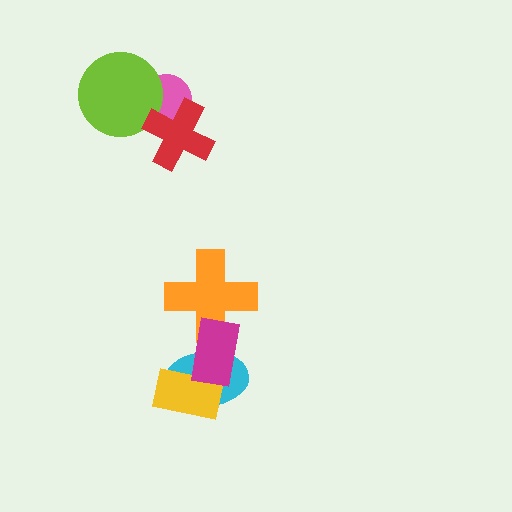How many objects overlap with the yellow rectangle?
2 objects overlap with the yellow rectangle.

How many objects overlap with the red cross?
1 object overlaps with the red cross.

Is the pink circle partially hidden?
Yes, it is partially covered by another shape.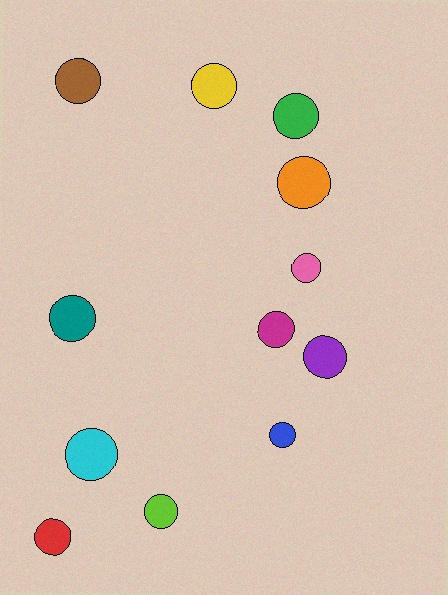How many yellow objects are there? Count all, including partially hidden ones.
There is 1 yellow object.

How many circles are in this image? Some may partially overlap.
There are 12 circles.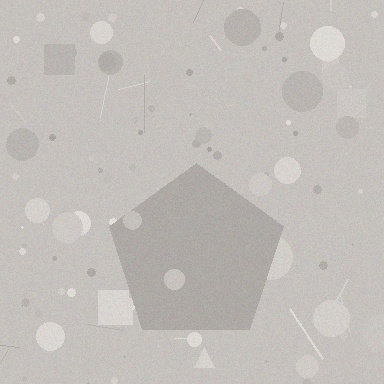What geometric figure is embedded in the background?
A pentagon is embedded in the background.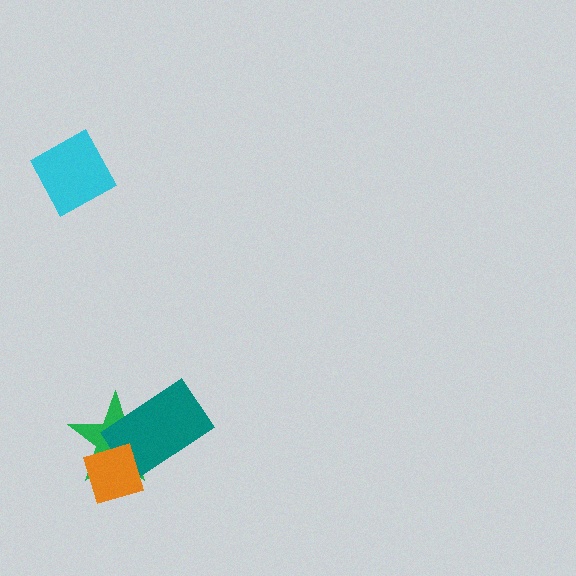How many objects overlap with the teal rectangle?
2 objects overlap with the teal rectangle.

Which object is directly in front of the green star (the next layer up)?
The teal rectangle is directly in front of the green star.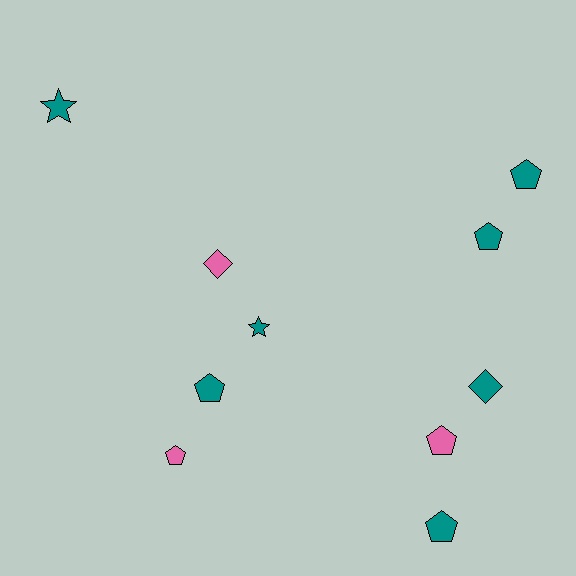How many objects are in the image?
There are 10 objects.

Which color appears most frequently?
Teal, with 7 objects.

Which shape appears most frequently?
Pentagon, with 6 objects.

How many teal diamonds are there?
There is 1 teal diamond.